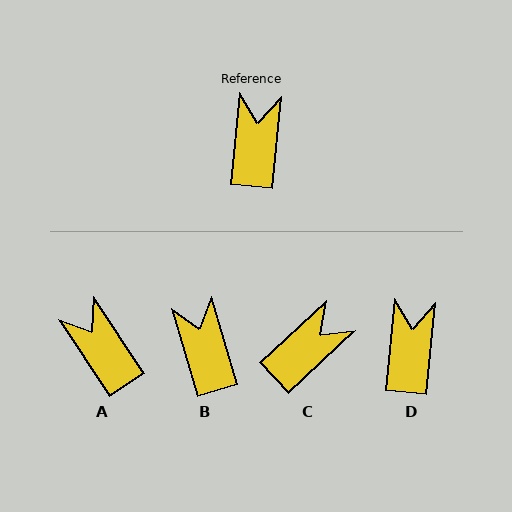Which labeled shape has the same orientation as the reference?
D.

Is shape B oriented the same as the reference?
No, it is off by about 22 degrees.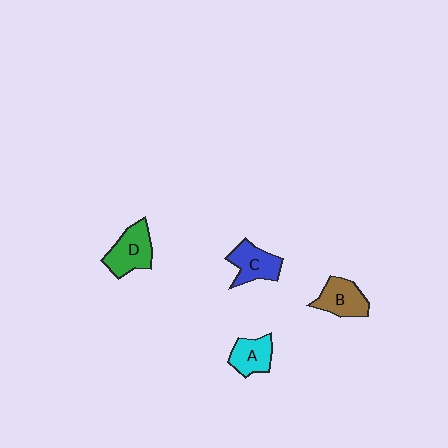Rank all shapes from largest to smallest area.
From largest to smallest: D (green), C (blue), B (brown), A (cyan).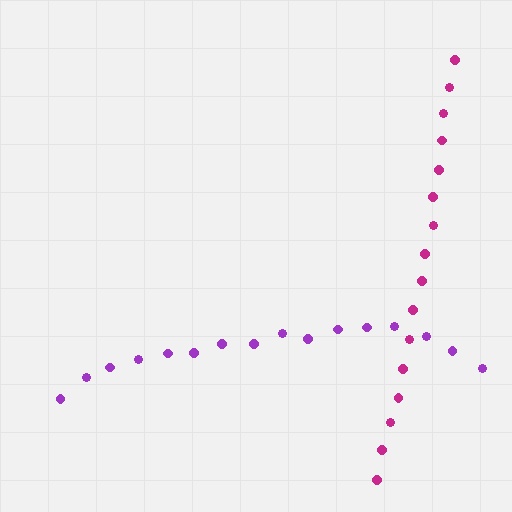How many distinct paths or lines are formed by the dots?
There are 2 distinct paths.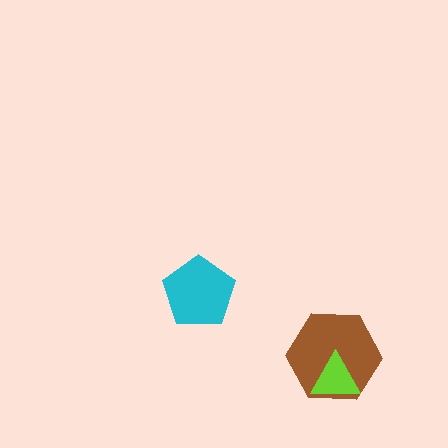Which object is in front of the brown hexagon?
The lime triangle is in front of the brown hexagon.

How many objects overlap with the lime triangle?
1 object overlaps with the lime triangle.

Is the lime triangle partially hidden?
No, no other shape covers it.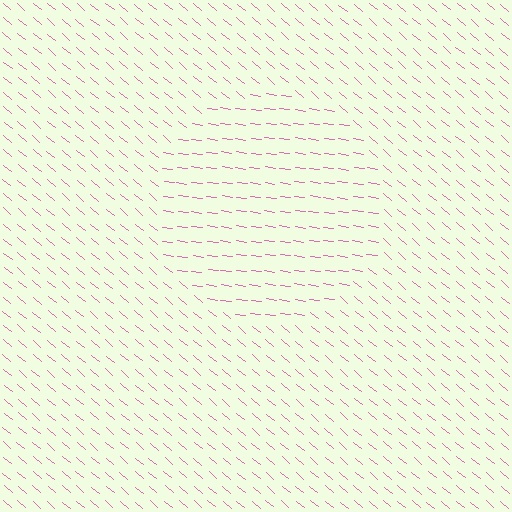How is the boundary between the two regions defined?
The boundary is defined purely by a change in line orientation (approximately 32 degrees difference). All lines are the same color and thickness.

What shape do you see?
I see a circle.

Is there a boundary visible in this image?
Yes, there is a texture boundary formed by a change in line orientation.